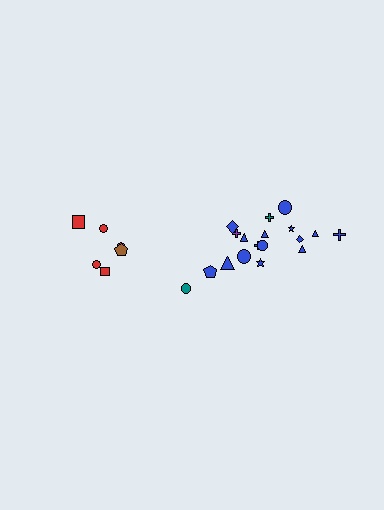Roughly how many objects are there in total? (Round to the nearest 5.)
Roughly 25 objects in total.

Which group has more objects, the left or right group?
The right group.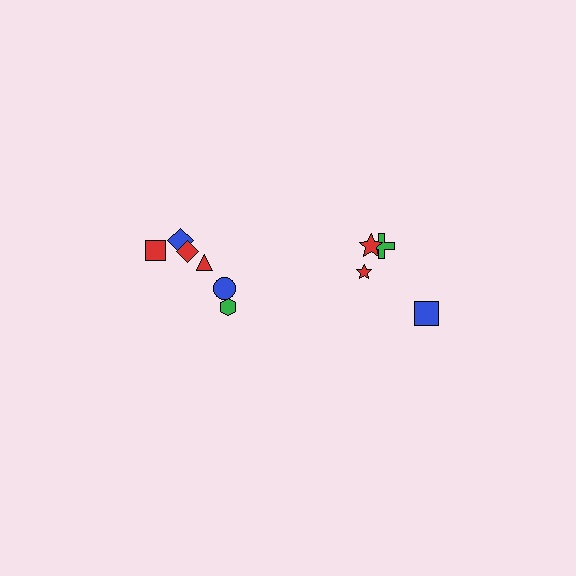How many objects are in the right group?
There are 4 objects.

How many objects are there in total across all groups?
There are 10 objects.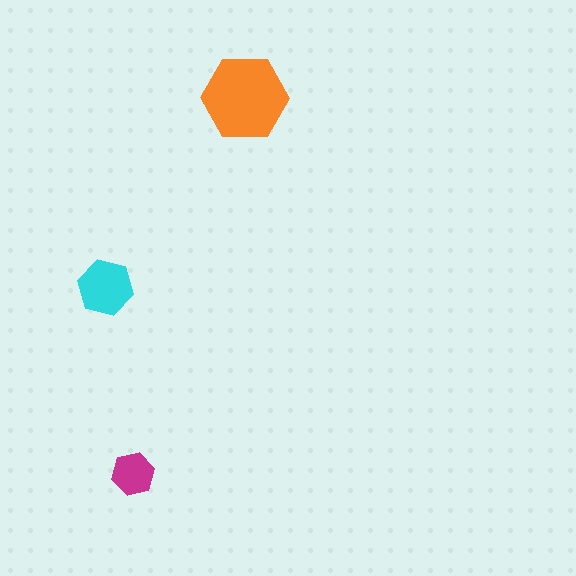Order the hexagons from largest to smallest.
the orange one, the cyan one, the magenta one.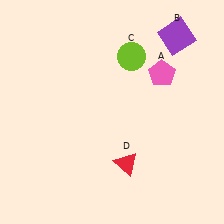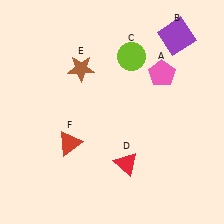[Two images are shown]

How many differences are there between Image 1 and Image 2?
There are 2 differences between the two images.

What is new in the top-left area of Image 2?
A brown star (E) was added in the top-left area of Image 2.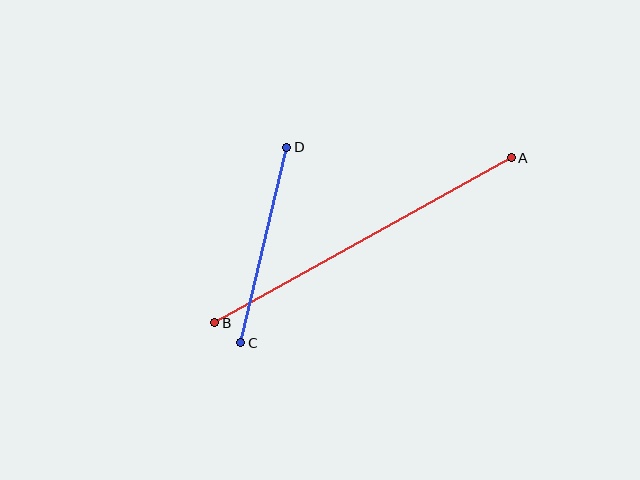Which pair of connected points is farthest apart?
Points A and B are farthest apart.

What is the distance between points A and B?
The distance is approximately 339 pixels.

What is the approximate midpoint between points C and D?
The midpoint is at approximately (264, 245) pixels.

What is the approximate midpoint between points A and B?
The midpoint is at approximately (363, 240) pixels.